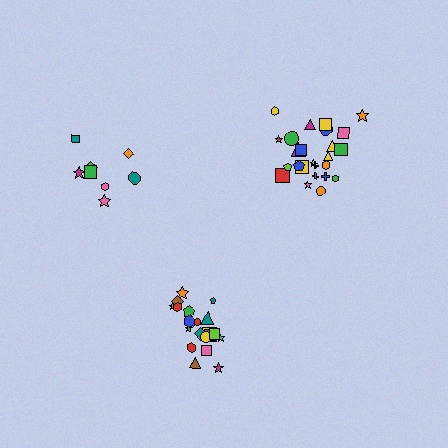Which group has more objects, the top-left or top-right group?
The top-right group.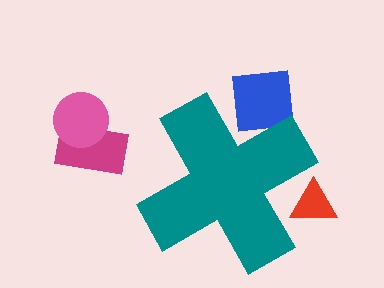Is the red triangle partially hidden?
Yes, the red triangle is partially hidden behind the teal cross.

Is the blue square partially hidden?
Yes, the blue square is partially hidden behind the teal cross.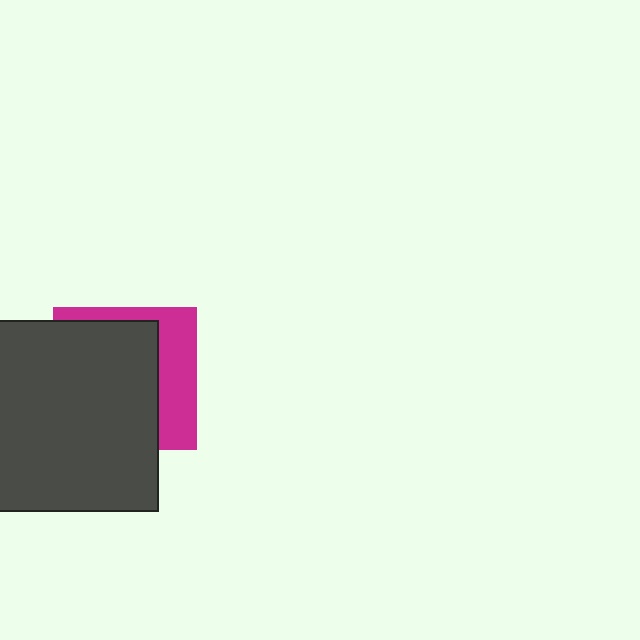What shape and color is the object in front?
The object in front is a dark gray square.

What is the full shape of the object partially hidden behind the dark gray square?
The partially hidden object is a magenta square.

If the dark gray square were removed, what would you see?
You would see the complete magenta square.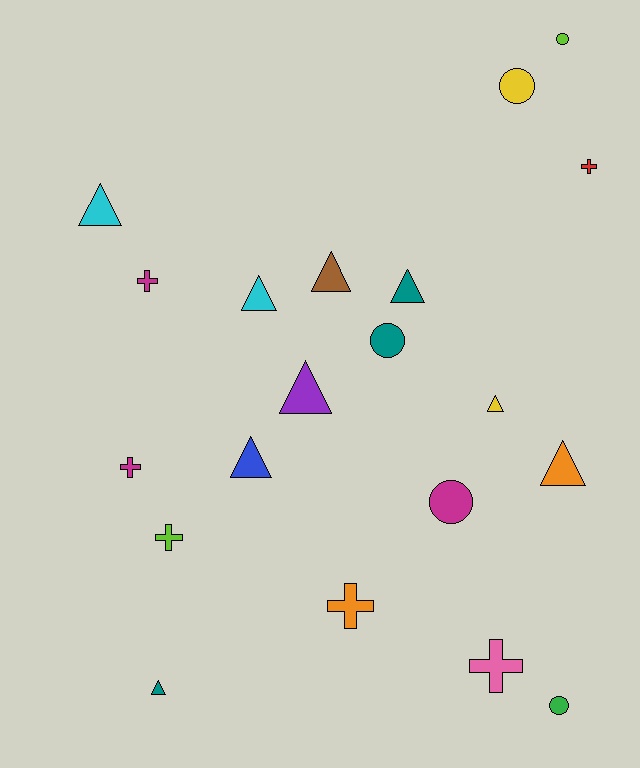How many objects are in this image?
There are 20 objects.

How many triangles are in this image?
There are 9 triangles.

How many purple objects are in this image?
There is 1 purple object.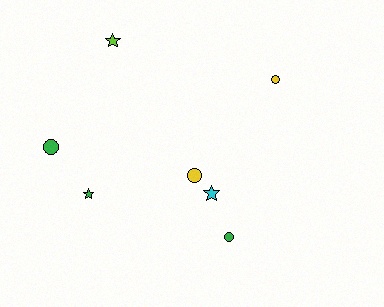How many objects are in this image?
There are 7 objects.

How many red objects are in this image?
There are no red objects.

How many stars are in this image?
There are 3 stars.